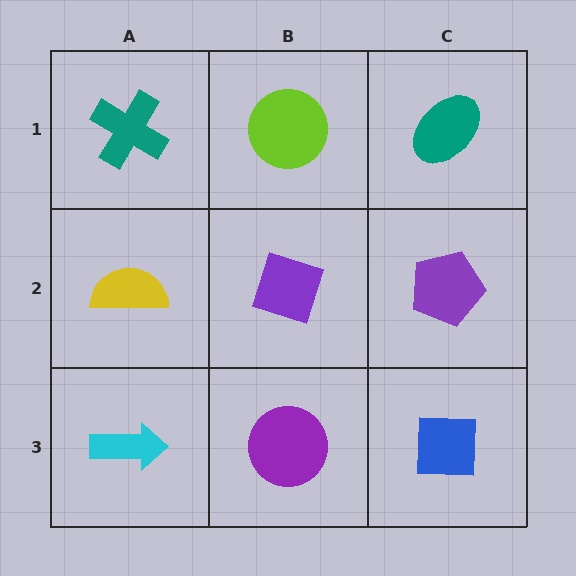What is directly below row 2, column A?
A cyan arrow.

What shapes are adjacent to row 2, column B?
A lime circle (row 1, column B), a purple circle (row 3, column B), a yellow semicircle (row 2, column A), a purple pentagon (row 2, column C).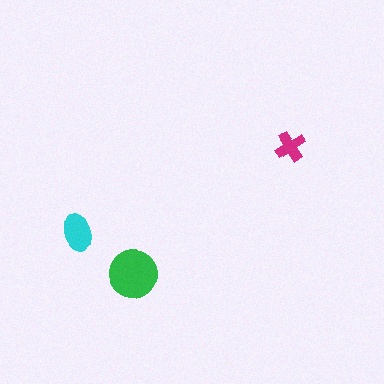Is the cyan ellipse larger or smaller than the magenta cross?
Larger.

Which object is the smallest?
The magenta cross.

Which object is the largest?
The green circle.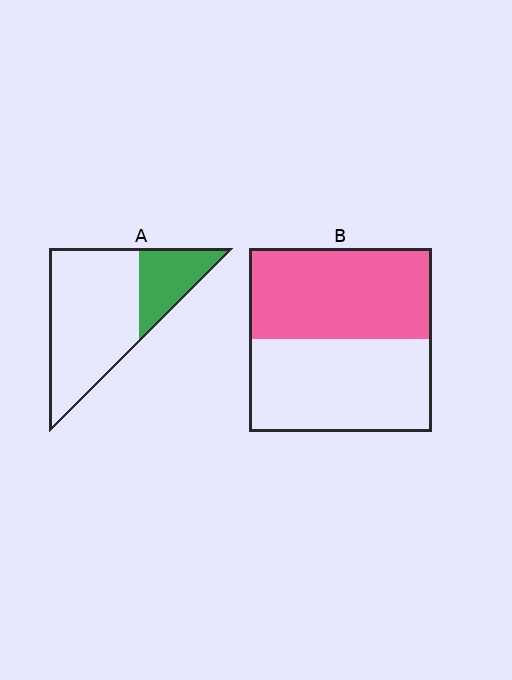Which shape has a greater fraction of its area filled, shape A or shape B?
Shape B.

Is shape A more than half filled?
No.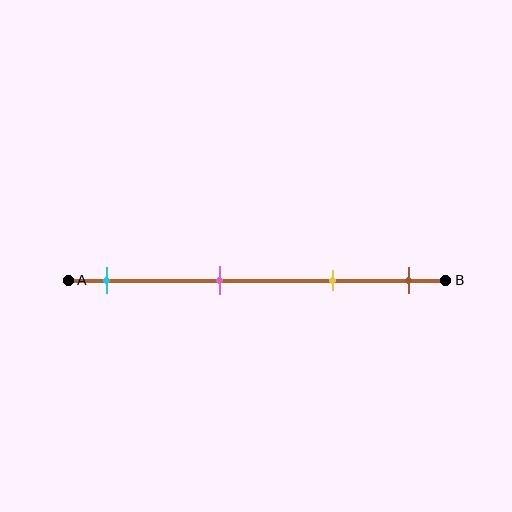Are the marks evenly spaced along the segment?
No, the marks are not evenly spaced.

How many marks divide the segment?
There are 4 marks dividing the segment.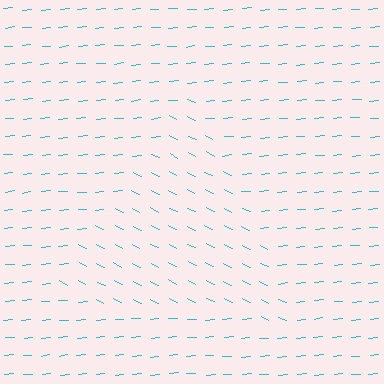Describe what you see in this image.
The image is filled with small cyan line segments. A triangle region in the image has lines oriented differently from the surrounding lines, creating a visible texture boundary.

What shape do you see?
I see a triangle.